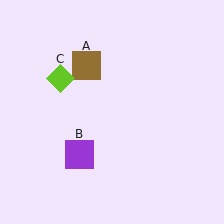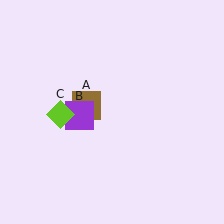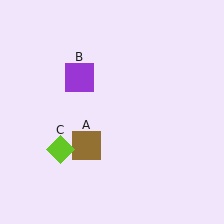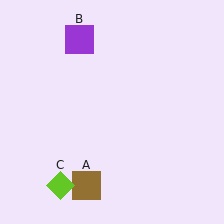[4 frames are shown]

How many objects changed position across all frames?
3 objects changed position: brown square (object A), purple square (object B), lime diamond (object C).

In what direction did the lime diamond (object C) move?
The lime diamond (object C) moved down.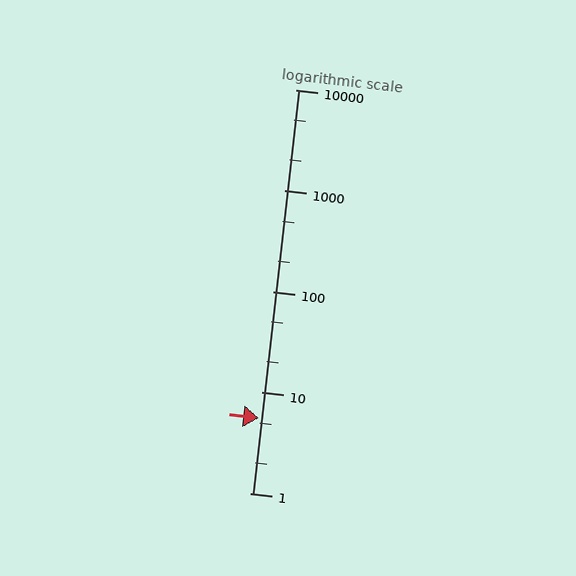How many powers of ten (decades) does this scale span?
The scale spans 4 decades, from 1 to 10000.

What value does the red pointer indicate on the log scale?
The pointer indicates approximately 5.6.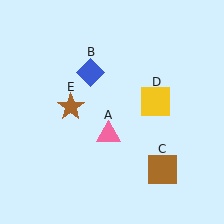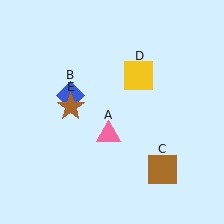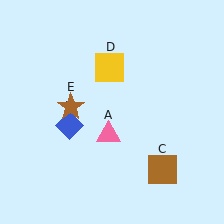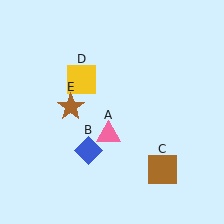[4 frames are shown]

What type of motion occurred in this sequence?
The blue diamond (object B), yellow square (object D) rotated counterclockwise around the center of the scene.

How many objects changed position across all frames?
2 objects changed position: blue diamond (object B), yellow square (object D).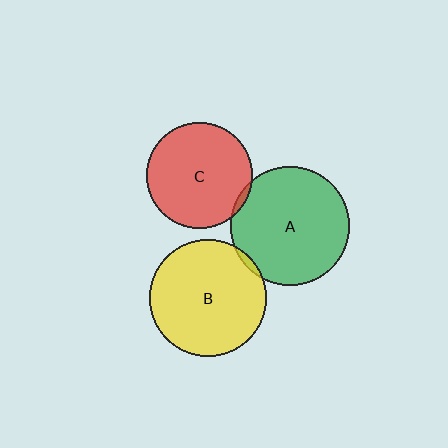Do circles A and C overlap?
Yes.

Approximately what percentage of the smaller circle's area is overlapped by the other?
Approximately 5%.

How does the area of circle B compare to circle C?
Approximately 1.2 times.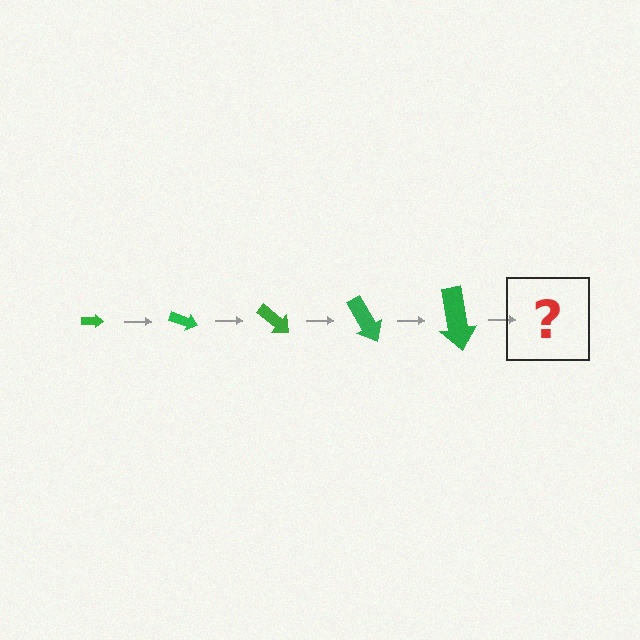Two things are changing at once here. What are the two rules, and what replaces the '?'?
The two rules are that the arrow grows larger each step and it rotates 20 degrees each step. The '?' should be an arrow, larger than the previous one and rotated 100 degrees from the start.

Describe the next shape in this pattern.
It should be an arrow, larger than the previous one and rotated 100 degrees from the start.